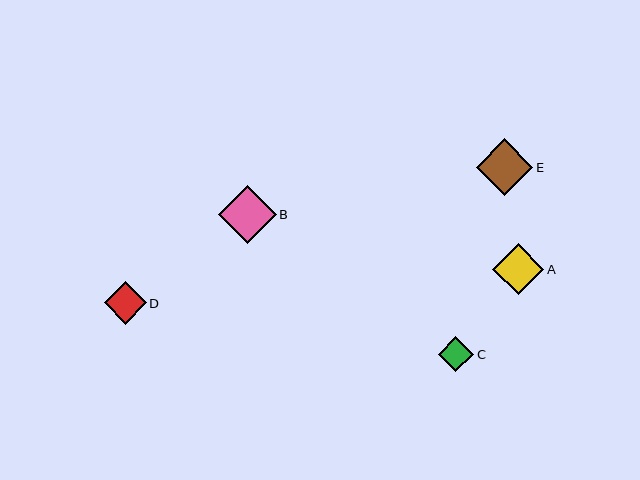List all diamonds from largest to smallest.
From largest to smallest: B, E, A, D, C.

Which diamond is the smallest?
Diamond C is the smallest with a size of approximately 35 pixels.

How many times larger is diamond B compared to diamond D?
Diamond B is approximately 1.4 times the size of diamond D.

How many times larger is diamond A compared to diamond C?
Diamond A is approximately 1.4 times the size of diamond C.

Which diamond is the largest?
Diamond B is the largest with a size of approximately 58 pixels.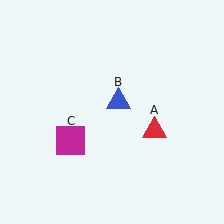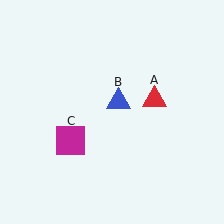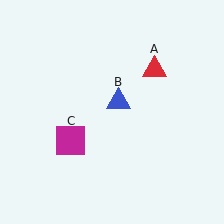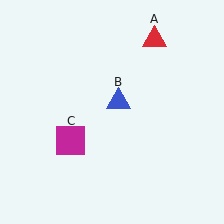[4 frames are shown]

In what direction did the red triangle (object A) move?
The red triangle (object A) moved up.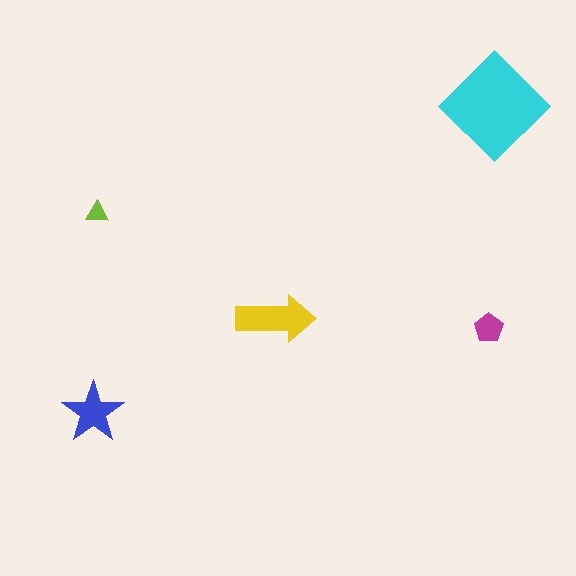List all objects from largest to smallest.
The cyan diamond, the yellow arrow, the blue star, the magenta pentagon, the lime triangle.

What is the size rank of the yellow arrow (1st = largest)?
2nd.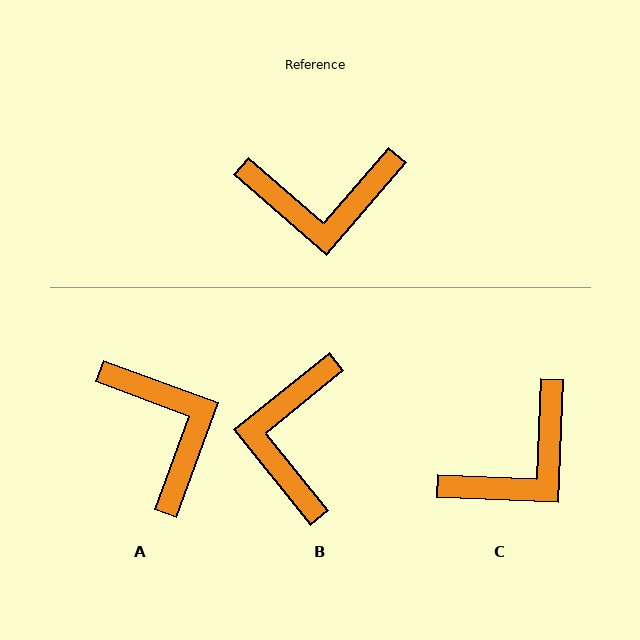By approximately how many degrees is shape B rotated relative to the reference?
Approximately 100 degrees clockwise.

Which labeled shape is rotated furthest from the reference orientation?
A, about 111 degrees away.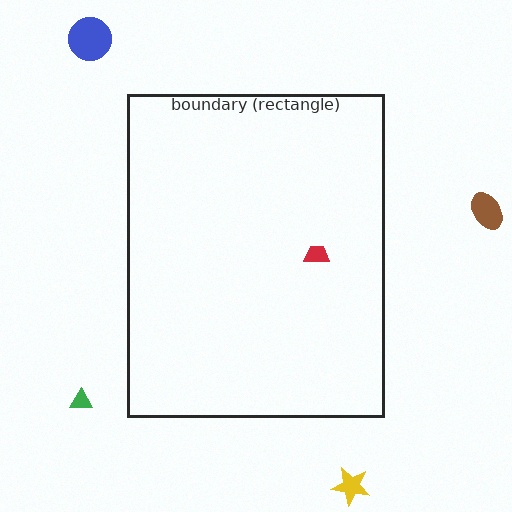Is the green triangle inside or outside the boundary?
Outside.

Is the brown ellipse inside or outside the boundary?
Outside.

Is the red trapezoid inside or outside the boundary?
Inside.